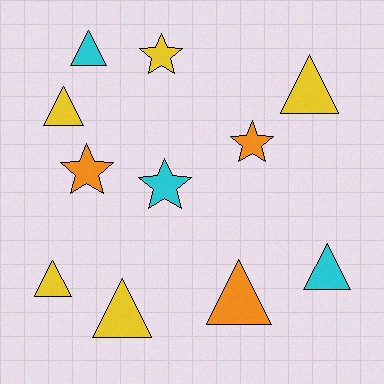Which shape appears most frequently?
Triangle, with 7 objects.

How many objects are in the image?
There are 11 objects.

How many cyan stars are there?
There is 1 cyan star.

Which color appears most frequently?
Yellow, with 5 objects.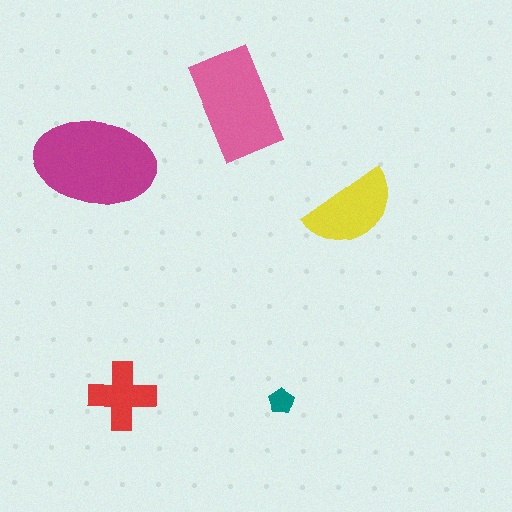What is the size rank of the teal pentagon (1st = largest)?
5th.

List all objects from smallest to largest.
The teal pentagon, the red cross, the yellow semicircle, the pink rectangle, the magenta ellipse.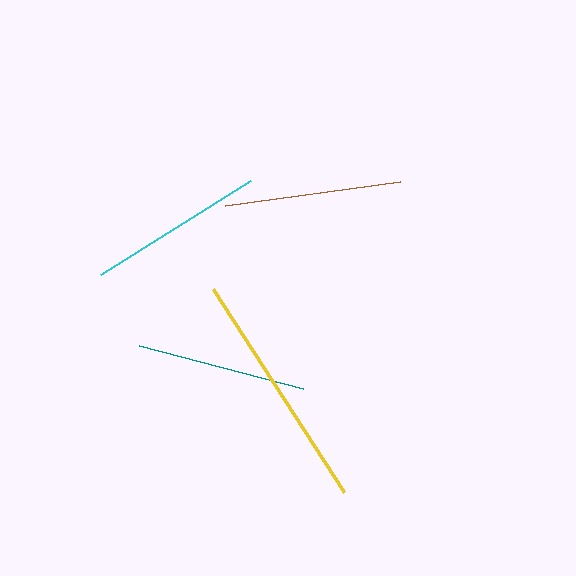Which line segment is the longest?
The yellow line is the longest at approximately 241 pixels.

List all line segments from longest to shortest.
From longest to shortest: yellow, brown, cyan, teal.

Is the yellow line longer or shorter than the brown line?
The yellow line is longer than the brown line.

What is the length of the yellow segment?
The yellow segment is approximately 241 pixels long.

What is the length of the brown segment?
The brown segment is approximately 177 pixels long.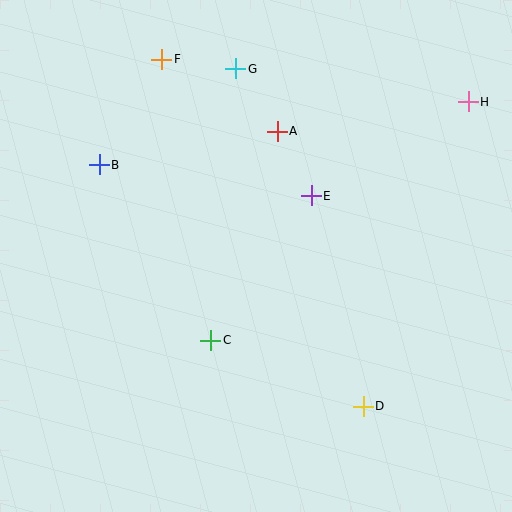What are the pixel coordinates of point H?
Point H is at (468, 102).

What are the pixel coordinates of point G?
Point G is at (236, 69).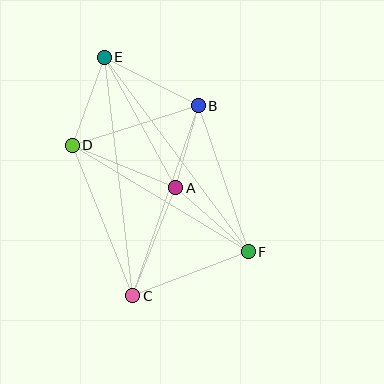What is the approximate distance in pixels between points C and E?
The distance between C and E is approximately 240 pixels.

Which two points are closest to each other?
Points A and B are closest to each other.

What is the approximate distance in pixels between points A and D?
The distance between A and D is approximately 112 pixels.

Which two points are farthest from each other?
Points E and F are farthest from each other.